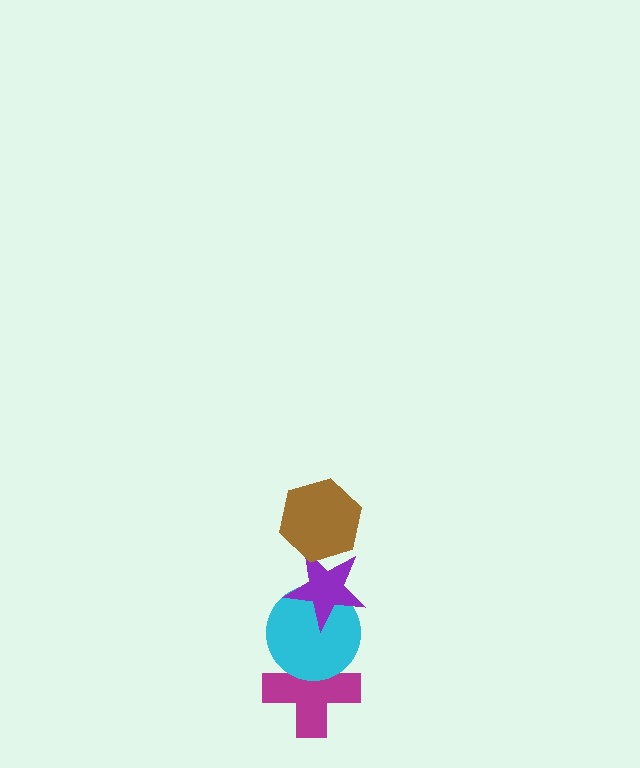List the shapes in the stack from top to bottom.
From top to bottom: the brown hexagon, the purple star, the cyan circle, the magenta cross.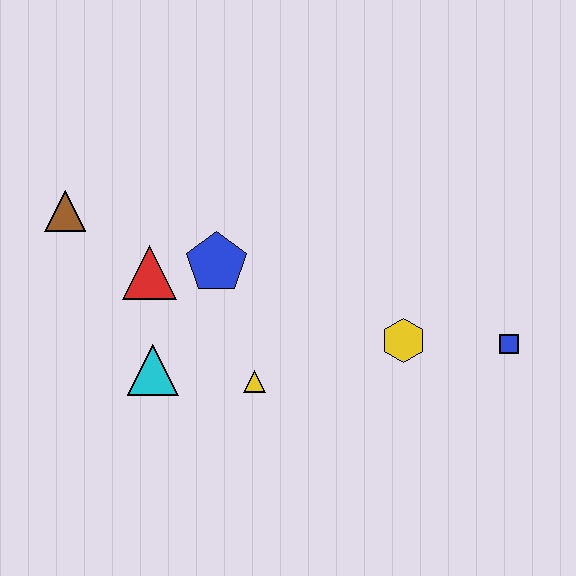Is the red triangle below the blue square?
No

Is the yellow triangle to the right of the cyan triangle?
Yes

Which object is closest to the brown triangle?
The red triangle is closest to the brown triangle.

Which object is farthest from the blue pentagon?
The blue square is farthest from the blue pentagon.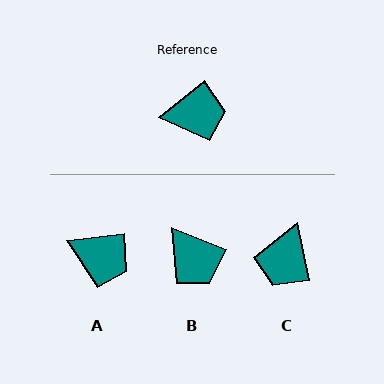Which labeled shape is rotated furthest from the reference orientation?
C, about 117 degrees away.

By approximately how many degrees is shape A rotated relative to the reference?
Approximately 32 degrees clockwise.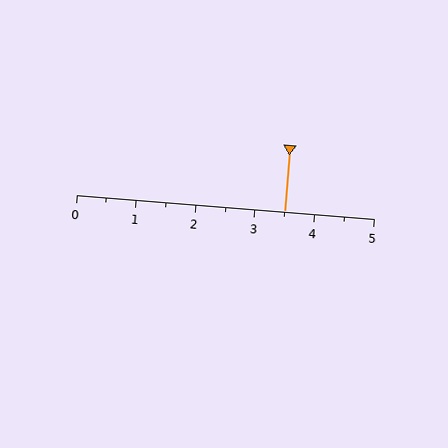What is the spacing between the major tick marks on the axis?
The major ticks are spaced 1 apart.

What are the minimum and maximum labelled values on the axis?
The axis runs from 0 to 5.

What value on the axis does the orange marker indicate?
The marker indicates approximately 3.5.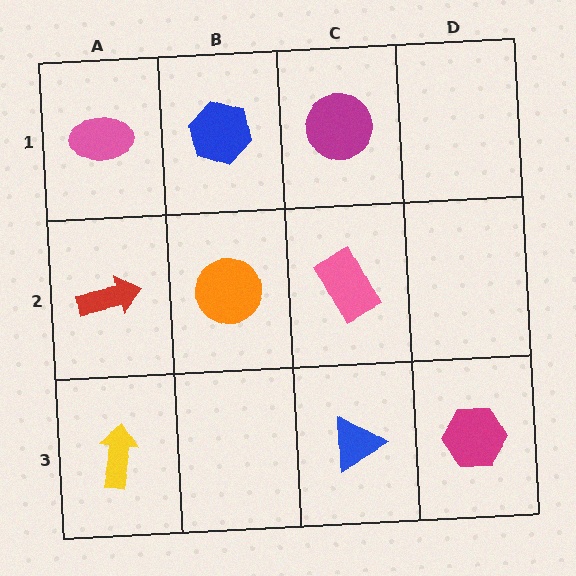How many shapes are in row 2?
3 shapes.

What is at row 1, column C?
A magenta circle.